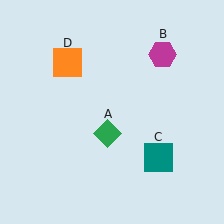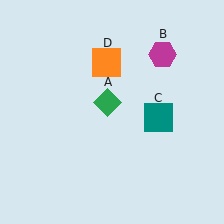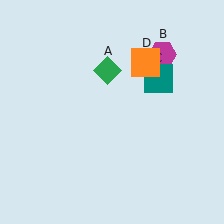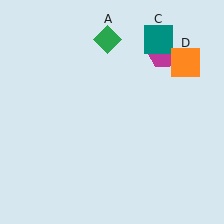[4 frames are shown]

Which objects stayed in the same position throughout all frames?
Magenta hexagon (object B) remained stationary.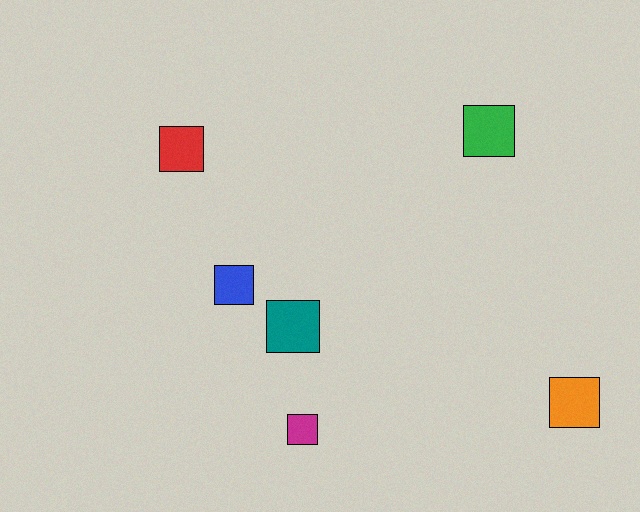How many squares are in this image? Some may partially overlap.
There are 6 squares.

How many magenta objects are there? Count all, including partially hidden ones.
There is 1 magenta object.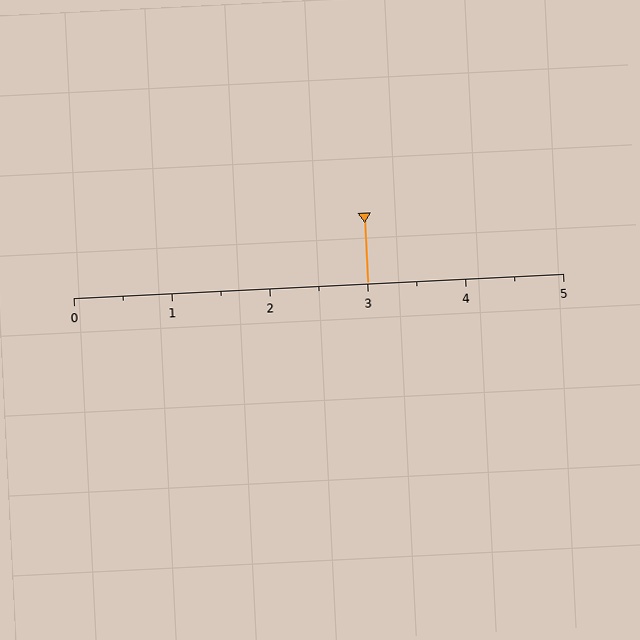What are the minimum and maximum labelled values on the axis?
The axis runs from 0 to 5.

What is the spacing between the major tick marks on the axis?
The major ticks are spaced 1 apart.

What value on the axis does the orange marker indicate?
The marker indicates approximately 3.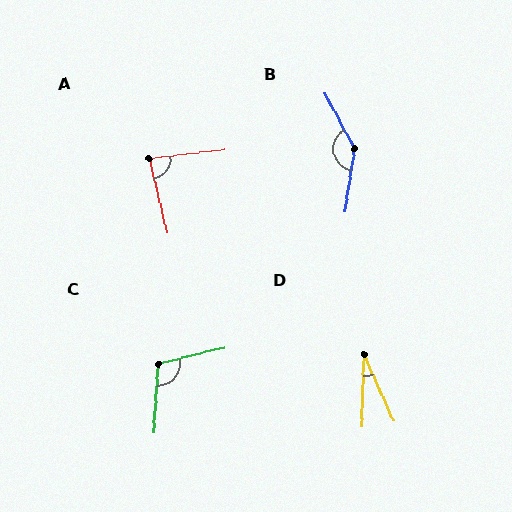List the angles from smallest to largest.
D (26°), A (84°), C (107°), B (143°).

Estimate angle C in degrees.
Approximately 107 degrees.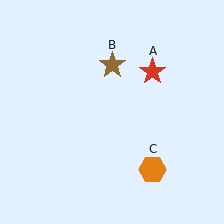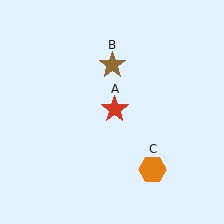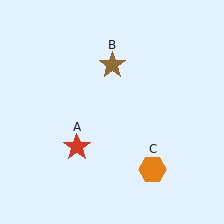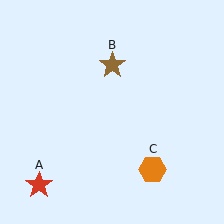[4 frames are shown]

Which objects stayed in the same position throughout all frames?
Brown star (object B) and orange hexagon (object C) remained stationary.